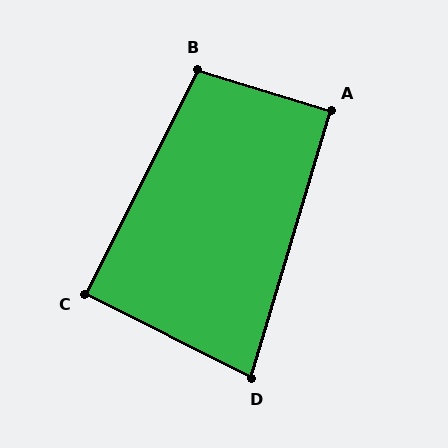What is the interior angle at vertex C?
Approximately 90 degrees (approximately right).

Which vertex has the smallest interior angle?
D, at approximately 80 degrees.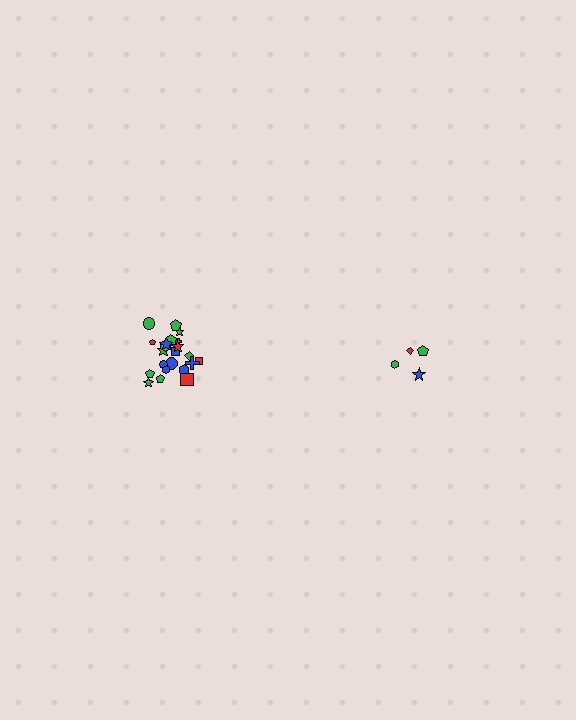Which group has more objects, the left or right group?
The left group.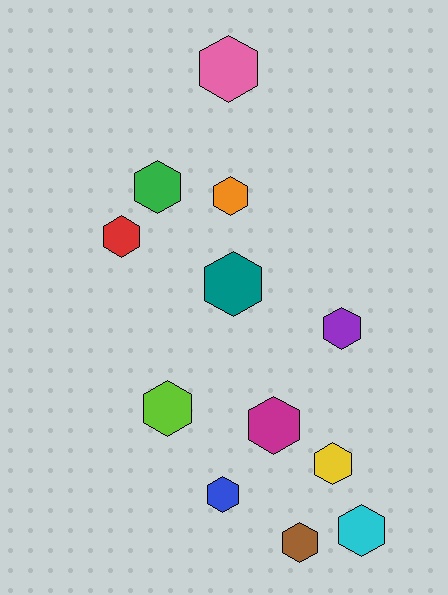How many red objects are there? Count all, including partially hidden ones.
There is 1 red object.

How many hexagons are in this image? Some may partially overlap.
There are 12 hexagons.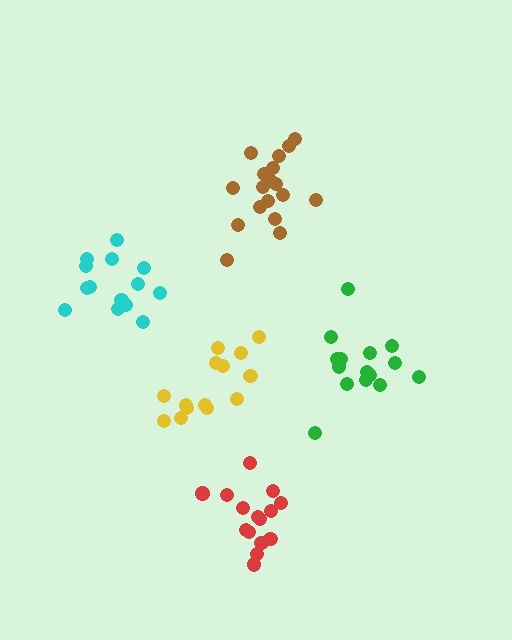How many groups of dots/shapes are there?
There are 5 groups.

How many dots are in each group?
Group 1: 14 dots, Group 2: 18 dots, Group 3: 15 dots, Group 4: 14 dots, Group 5: 15 dots (76 total).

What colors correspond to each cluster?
The clusters are colored: yellow, brown, green, cyan, red.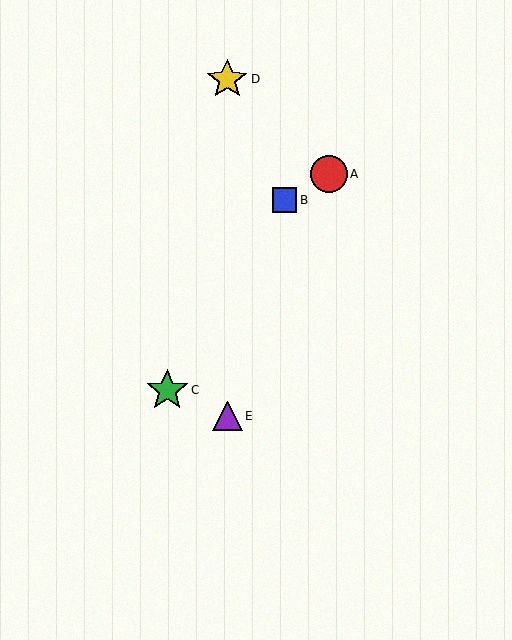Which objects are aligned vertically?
Objects D, E are aligned vertically.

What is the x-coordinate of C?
Object C is at x≈167.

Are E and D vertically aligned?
Yes, both are at x≈227.